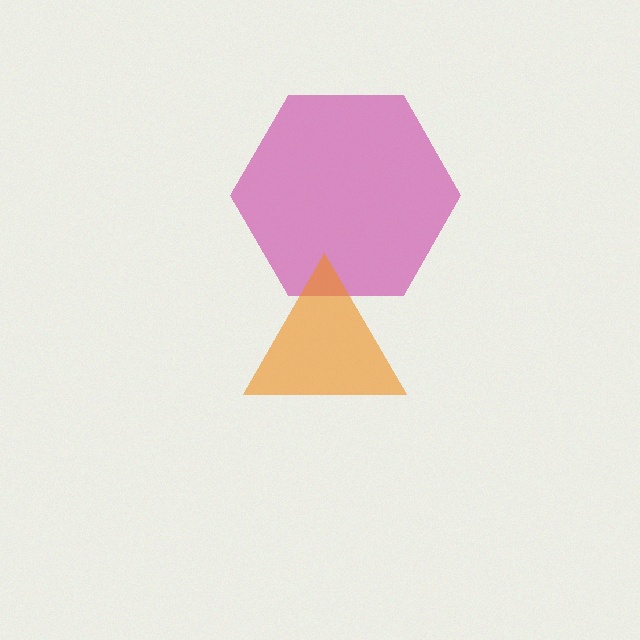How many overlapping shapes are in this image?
There are 2 overlapping shapes in the image.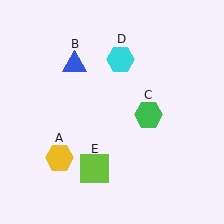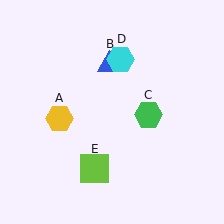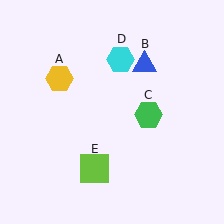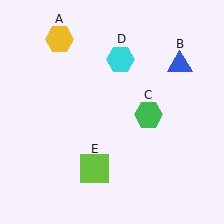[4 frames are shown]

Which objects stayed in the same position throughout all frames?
Green hexagon (object C) and cyan hexagon (object D) and lime square (object E) remained stationary.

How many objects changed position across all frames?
2 objects changed position: yellow hexagon (object A), blue triangle (object B).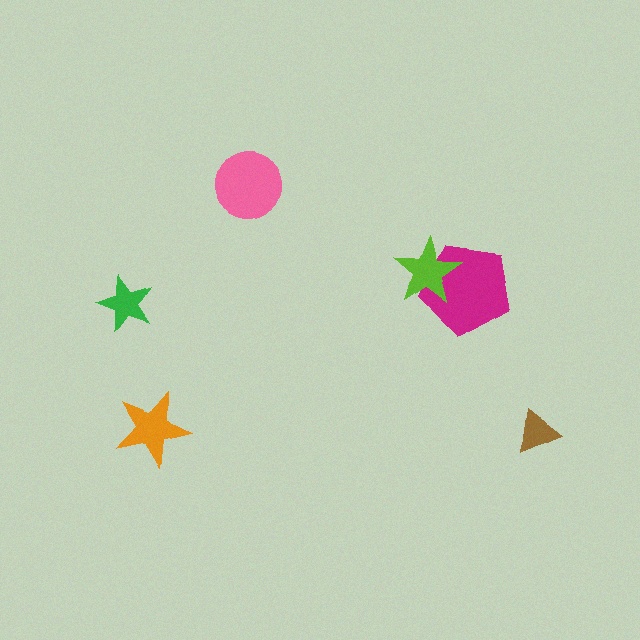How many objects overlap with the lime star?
1 object overlaps with the lime star.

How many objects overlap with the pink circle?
0 objects overlap with the pink circle.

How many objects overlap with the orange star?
0 objects overlap with the orange star.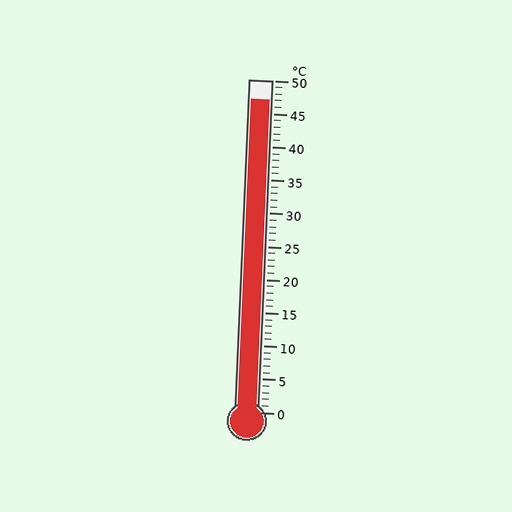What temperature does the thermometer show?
The thermometer shows approximately 47°C.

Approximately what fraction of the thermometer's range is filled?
The thermometer is filled to approximately 95% of its range.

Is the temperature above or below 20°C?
The temperature is above 20°C.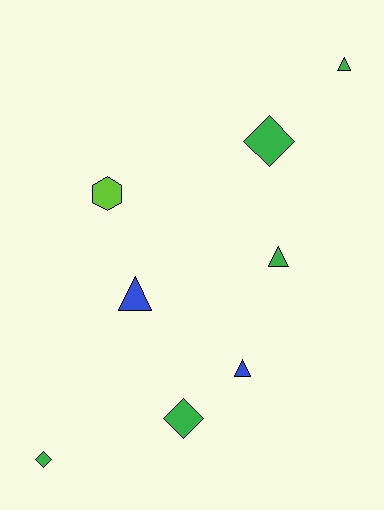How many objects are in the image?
There are 8 objects.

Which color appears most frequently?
Green, with 5 objects.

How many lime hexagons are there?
There is 1 lime hexagon.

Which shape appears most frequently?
Triangle, with 4 objects.